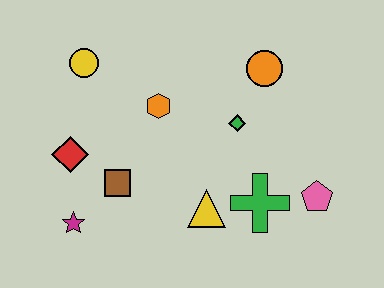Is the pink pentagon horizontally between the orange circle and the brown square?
No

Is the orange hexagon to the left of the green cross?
Yes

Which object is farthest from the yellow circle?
The pink pentagon is farthest from the yellow circle.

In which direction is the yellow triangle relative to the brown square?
The yellow triangle is to the right of the brown square.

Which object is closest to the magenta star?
The brown square is closest to the magenta star.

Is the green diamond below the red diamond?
No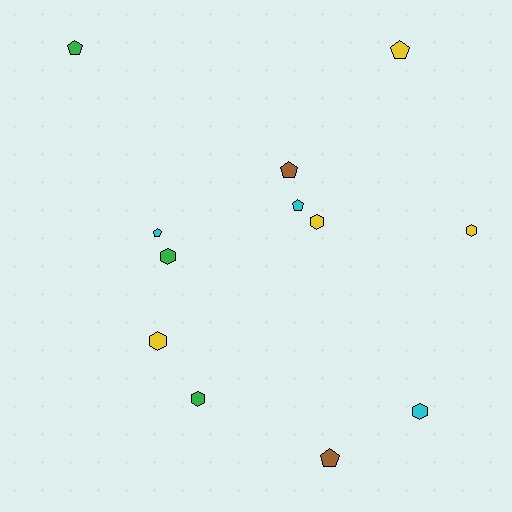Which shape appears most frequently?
Hexagon, with 6 objects.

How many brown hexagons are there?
There are no brown hexagons.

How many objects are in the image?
There are 12 objects.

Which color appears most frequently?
Yellow, with 4 objects.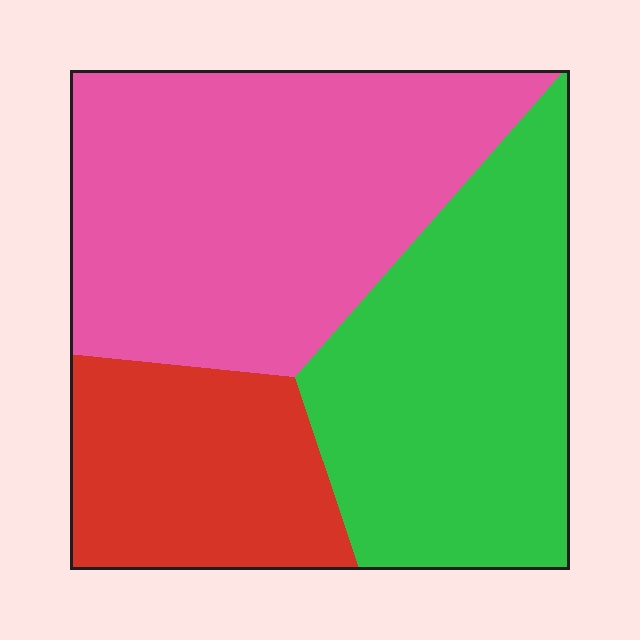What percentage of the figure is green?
Green covers 36% of the figure.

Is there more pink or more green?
Pink.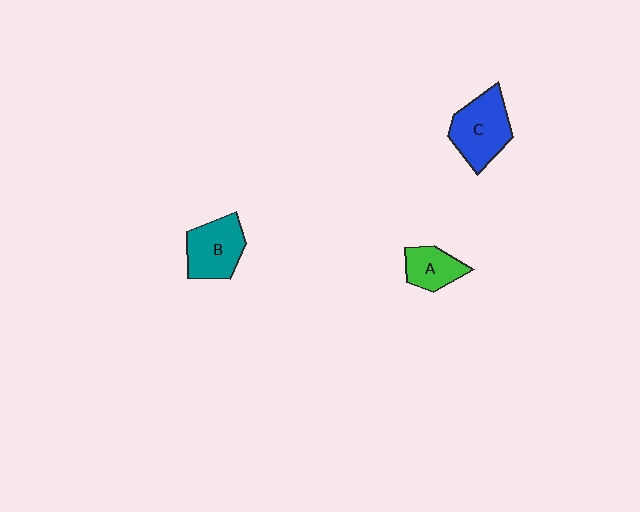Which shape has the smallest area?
Shape A (green).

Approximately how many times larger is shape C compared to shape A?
Approximately 1.7 times.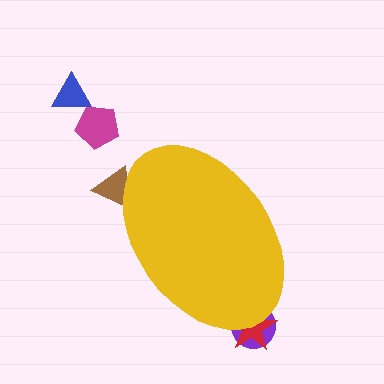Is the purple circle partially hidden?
Yes, the purple circle is partially hidden behind the yellow ellipse.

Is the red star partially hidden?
Yes, the red star is partially hidden behind the yellow ellipse.